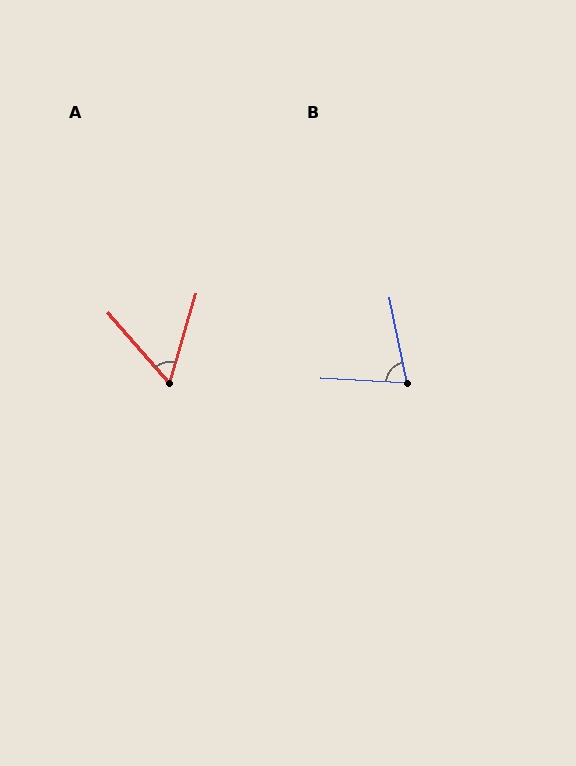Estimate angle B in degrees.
Approximately 75 degrees.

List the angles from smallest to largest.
A (58°), B (75°).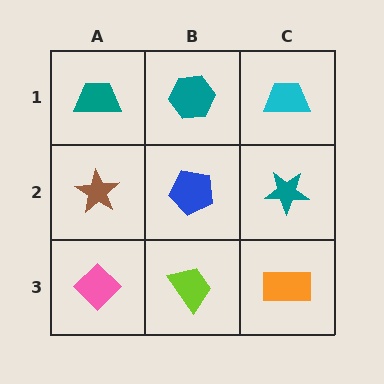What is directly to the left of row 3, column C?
A lime trapezoid.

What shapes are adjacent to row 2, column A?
A teal trapezoid (row 1, column A), a pink diamond (row 3, column A), a blue pentagon (row 2, column B).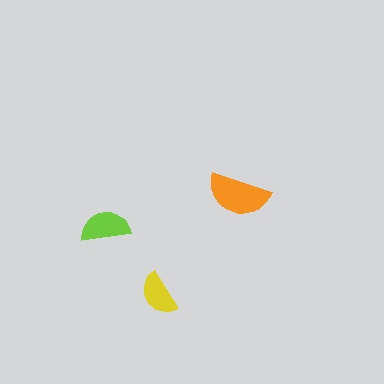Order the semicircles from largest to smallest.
the orange one, the lime one, the yellow one.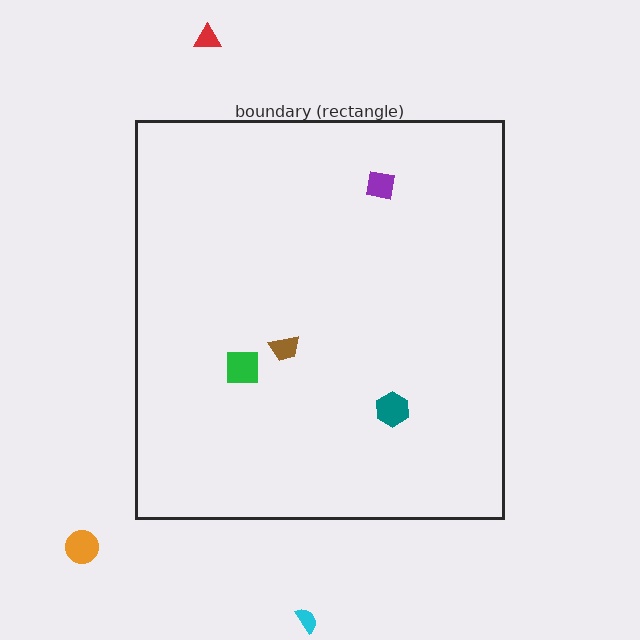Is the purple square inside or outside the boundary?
Inside.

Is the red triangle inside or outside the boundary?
Outside.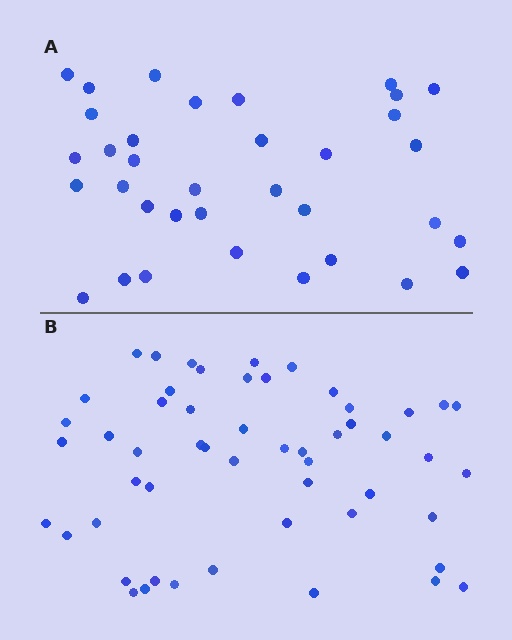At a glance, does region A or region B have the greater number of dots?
Region B (the bottom region) has more dots.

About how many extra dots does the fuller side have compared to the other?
Region B has approximately 20 more dots than region A.